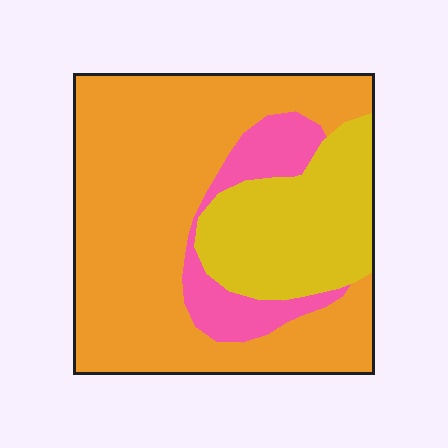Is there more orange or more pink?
Orange.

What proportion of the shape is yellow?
Yellow takes up about one quarter (1/4) of the shape.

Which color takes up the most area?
Orange, at roughly 65%.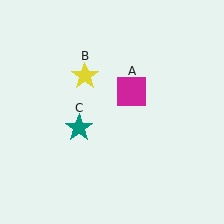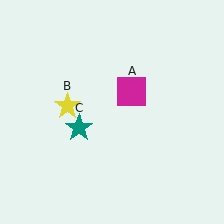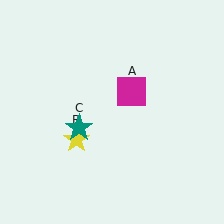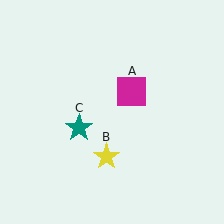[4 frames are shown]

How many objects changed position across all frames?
1 object changed position: yellow star (object B).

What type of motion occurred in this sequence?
The yellow star (object B) rotated counterclockwise around the center of the scene.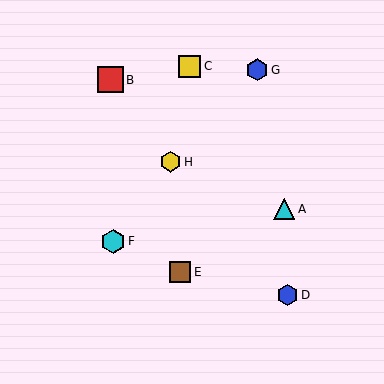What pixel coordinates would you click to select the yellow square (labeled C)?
Click at (190, 66) to select the yellow square C.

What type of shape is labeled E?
Shape E is a brown square.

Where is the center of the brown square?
The center of the brown square is at (180, 272).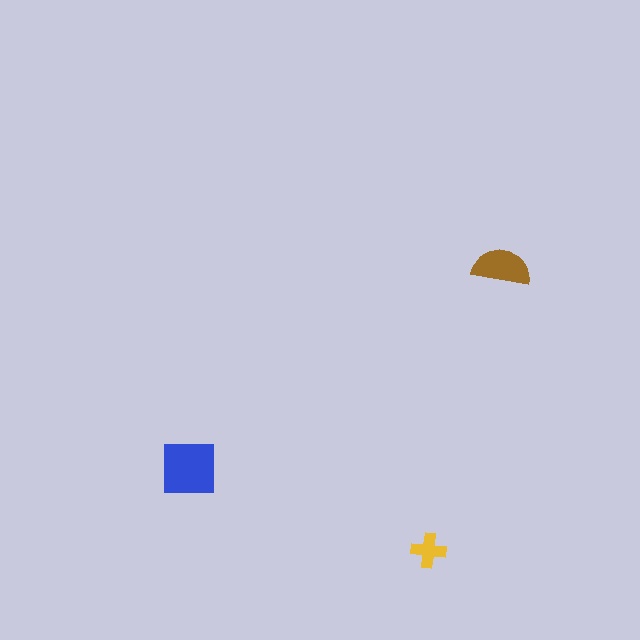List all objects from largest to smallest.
The blue square, the brown semicircle, the yellow cross.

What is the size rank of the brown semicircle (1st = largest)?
2nd.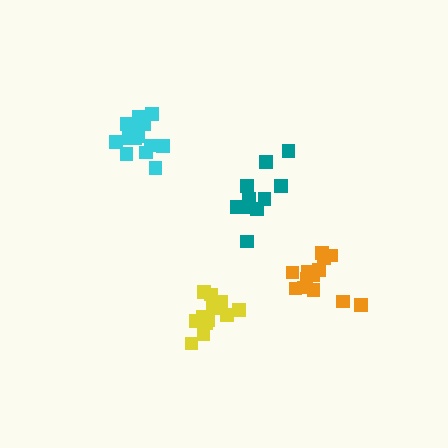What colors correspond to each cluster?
The clusters are colored: orange, teal, cyan, yellow.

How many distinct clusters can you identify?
There are 4 distinct clusters.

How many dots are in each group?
Group 1: 13 dots, Group 2: 12 dots, Group 3: 15 dots, Group 4: 12 dots (52 total).